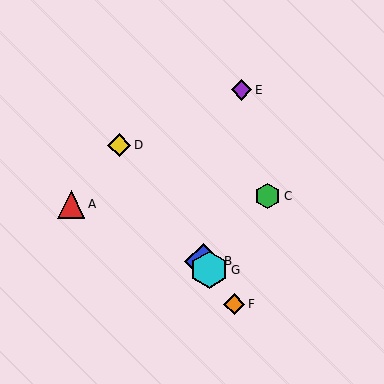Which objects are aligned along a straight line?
Objects B, D, F, G are aligned along a straight line.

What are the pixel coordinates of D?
Object D is at (119, 145).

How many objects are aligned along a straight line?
4 objects (B, D, F, G) are aligned along a straight line.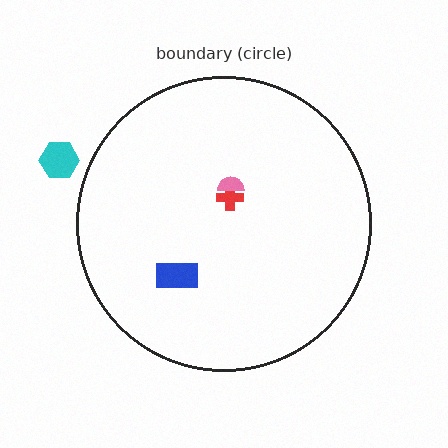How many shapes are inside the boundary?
3 inside, 1 outside.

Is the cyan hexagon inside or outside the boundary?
Outside.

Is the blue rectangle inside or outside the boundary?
Inside.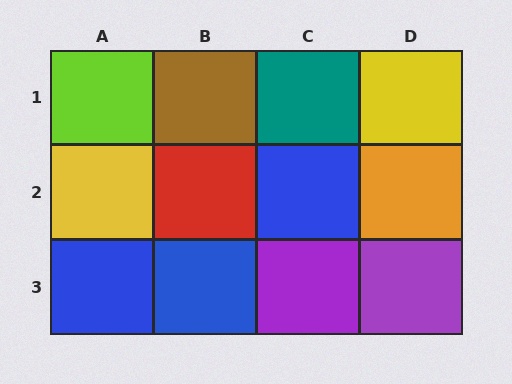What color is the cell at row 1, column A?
Lime.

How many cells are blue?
3 cells are blue.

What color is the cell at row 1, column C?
Teal.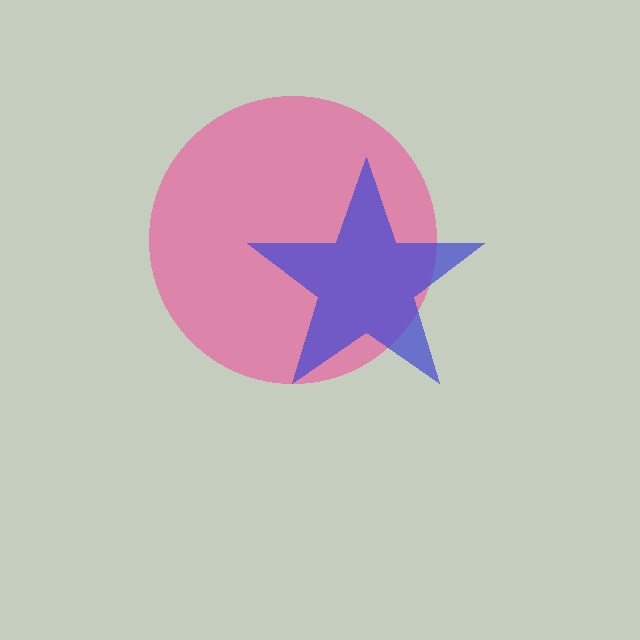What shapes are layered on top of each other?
The layered shapes are: a pink circle, a blue star.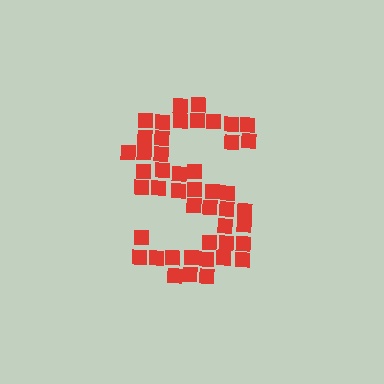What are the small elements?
The small elements are squares.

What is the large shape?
The large shape is the letter S.